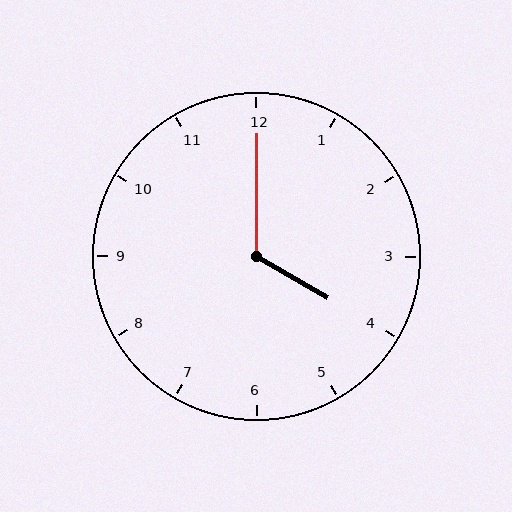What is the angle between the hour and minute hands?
Approximately 120 degrees.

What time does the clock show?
4:00.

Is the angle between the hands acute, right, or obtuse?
It is obtuse.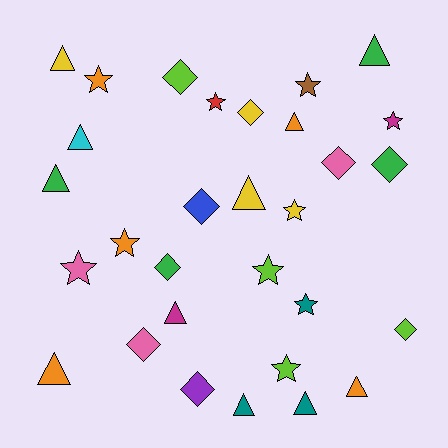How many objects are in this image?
There are 30 objects.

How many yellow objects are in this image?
There are 4 yellow objects.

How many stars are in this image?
There are 10 stars.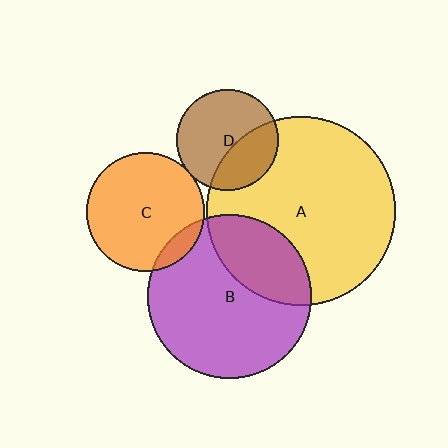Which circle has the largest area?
Circle A (yellow).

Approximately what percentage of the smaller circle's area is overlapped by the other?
Approximately 30%.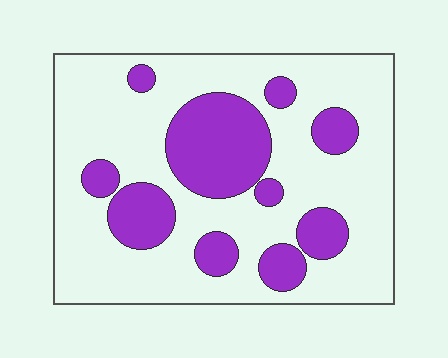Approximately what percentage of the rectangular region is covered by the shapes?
Approximately 25%.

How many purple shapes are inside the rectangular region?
10.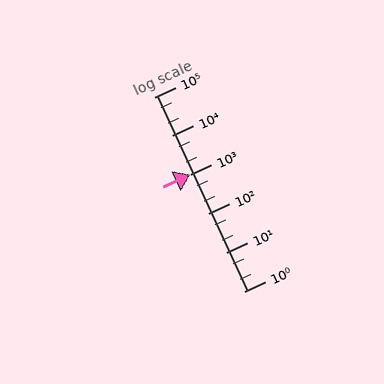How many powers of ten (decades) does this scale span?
The scale spans 5 decades, from 1 to 100000.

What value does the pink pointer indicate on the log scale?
The pointer indicates approximately 1000.